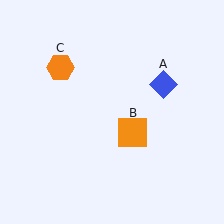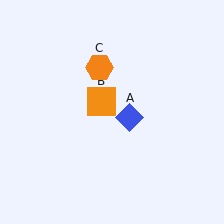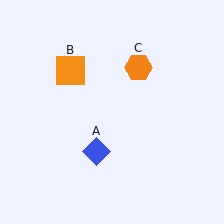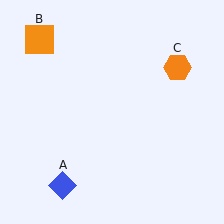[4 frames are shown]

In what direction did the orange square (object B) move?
The orange square (object B) moved up and to the left.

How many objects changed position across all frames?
3 objects changed position: blue diamond (object A), orange square (object B), orange hexagon (object C).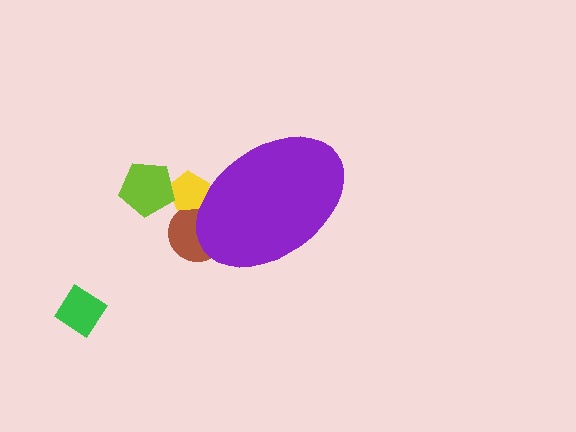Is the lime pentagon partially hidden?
No, the lime pentagon is fully visible.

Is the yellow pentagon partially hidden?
Yes, the yellow pentagon is partially hidden behind the purple ellipse.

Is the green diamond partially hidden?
No, the green diamond is fully visible.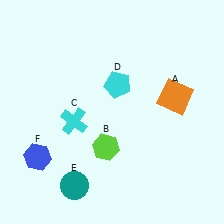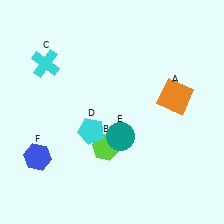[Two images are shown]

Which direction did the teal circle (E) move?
The teal circle (E) moved up.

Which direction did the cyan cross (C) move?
The cyan cross (C) moved up.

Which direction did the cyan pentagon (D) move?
The cyan pentagon (D) moved down.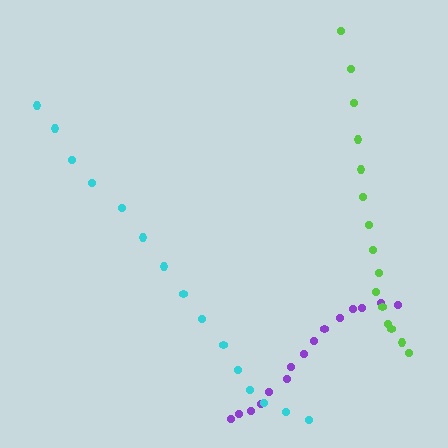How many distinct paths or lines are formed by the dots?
There are 3 distinct paths.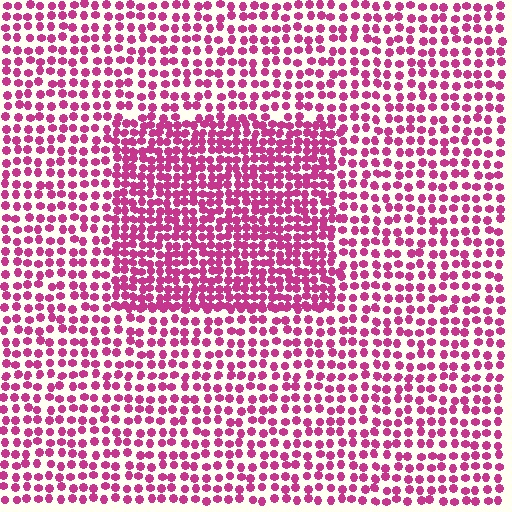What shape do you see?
I see a rectangle.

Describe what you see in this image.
The image contains small magenta elements arranged at two different densities. A rectangle-shaped region is visible where the elements are more densely packed than the surrounding area.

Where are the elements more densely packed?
The elements are more densely packed inside the rectangle boundary.